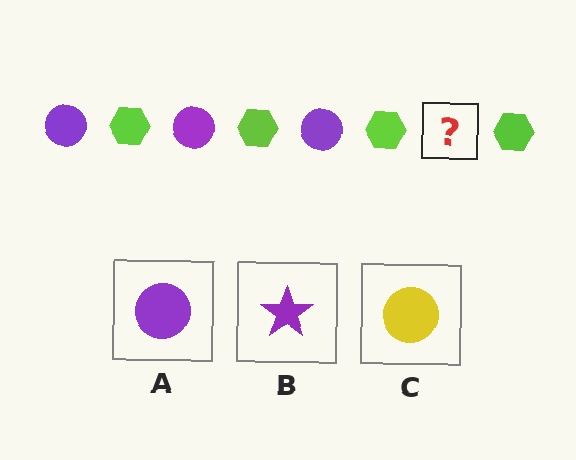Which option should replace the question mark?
Option A.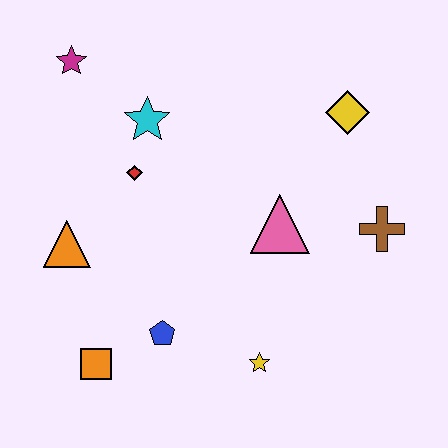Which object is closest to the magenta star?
The cyan star is closest to the magenta star.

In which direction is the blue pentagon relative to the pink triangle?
The blue pentagon is to the left of the pink triangle.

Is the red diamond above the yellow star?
Yes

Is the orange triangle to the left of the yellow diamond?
Yes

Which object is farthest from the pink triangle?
The magenta star is farthest from the pink triangle.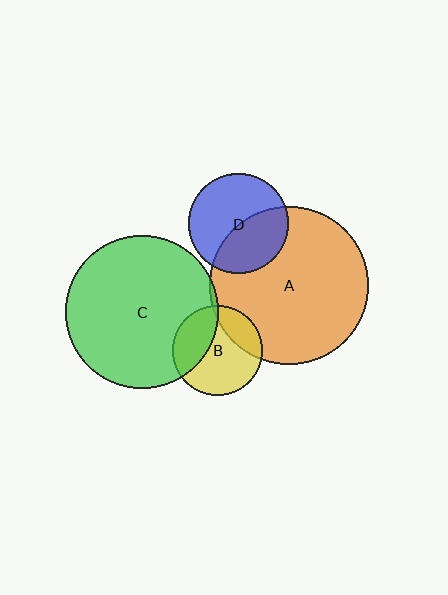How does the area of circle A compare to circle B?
Approximately 3.1 times.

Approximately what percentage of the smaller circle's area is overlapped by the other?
Approximately 35%.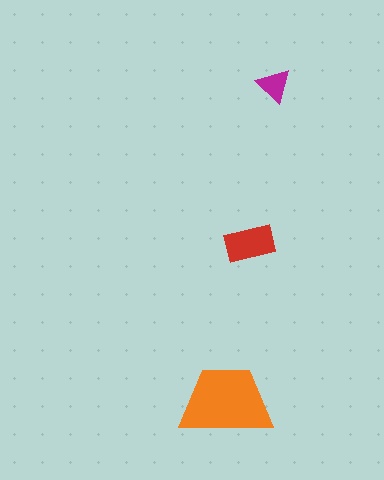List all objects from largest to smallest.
The orange trapezoid, the red rectangle, the magenta triangle.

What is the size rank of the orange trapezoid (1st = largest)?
1st.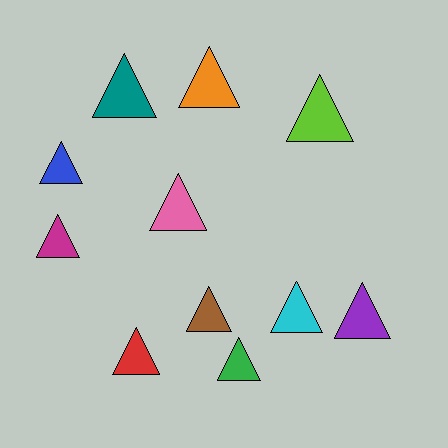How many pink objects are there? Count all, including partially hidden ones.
There is 1 pink object.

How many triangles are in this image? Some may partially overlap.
There are 11 triangles.